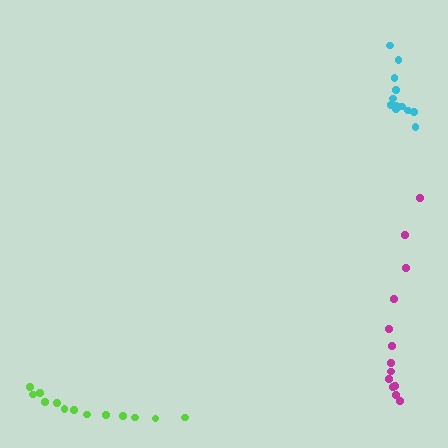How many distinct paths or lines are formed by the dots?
There are 3 distinct paths.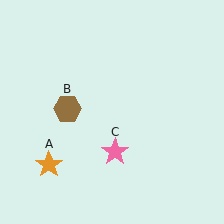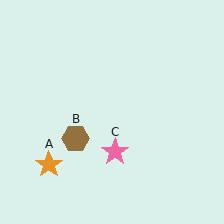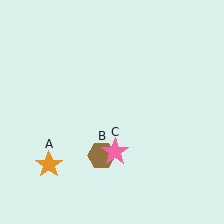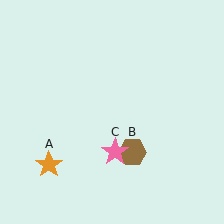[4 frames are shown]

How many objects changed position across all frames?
1 object changed position: brown hexagon (object B).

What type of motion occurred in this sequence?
The brown hexagon (object B) rotated counterclockwise around the center of the scene.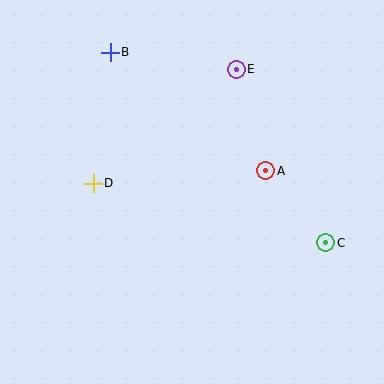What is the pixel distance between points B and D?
The distance between B and D is 132 pixels.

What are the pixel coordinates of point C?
Point C is at (326, 243).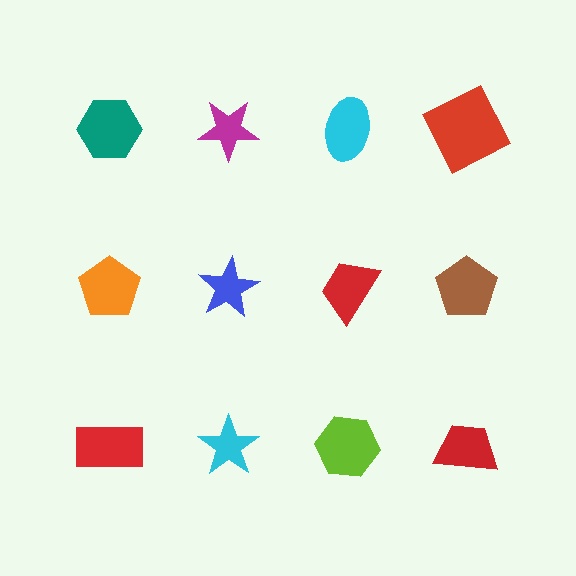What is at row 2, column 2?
A blue star.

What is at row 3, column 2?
A cyan star.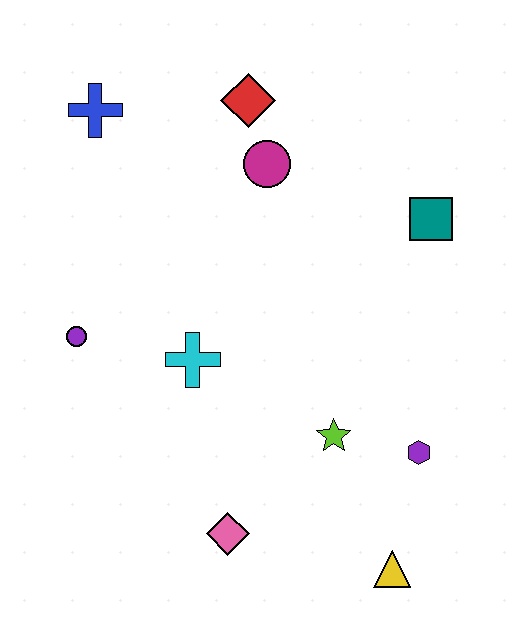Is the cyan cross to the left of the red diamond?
Yes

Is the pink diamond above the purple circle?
No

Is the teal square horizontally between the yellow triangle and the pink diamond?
No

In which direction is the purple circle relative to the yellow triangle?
The purple circle is to the left of the yellow triangle.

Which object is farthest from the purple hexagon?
The blue cross is farthest from the purple hexagon.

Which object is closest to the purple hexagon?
The lime star is closest to the purple hexagon.